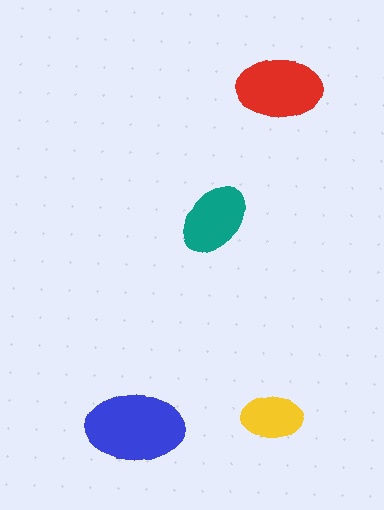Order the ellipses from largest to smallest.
the blue one, the red one, the teal one, the yellow one.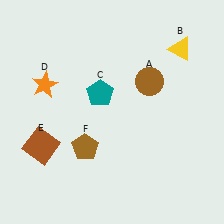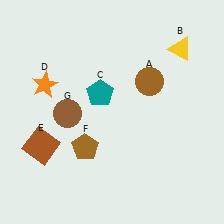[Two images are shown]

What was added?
A brown circle (G) was added in Image 2.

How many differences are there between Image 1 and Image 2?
There is 1 difference between the two images.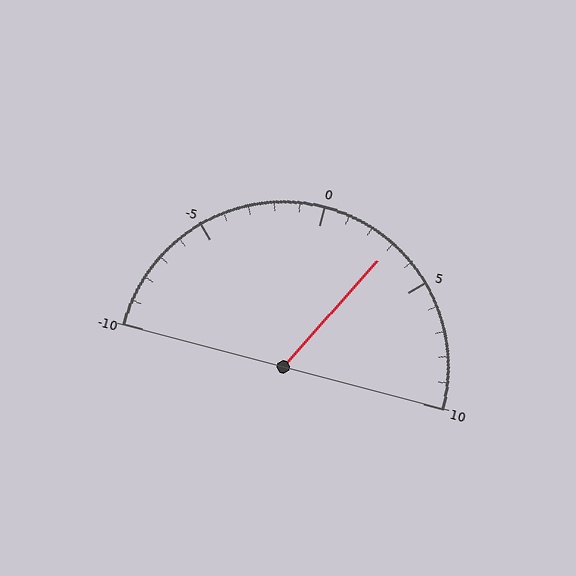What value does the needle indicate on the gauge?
The needle indicates approximately 3.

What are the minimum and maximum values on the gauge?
The gauge ranges from -10 to 10.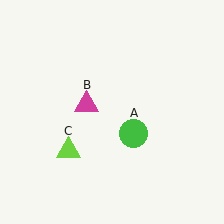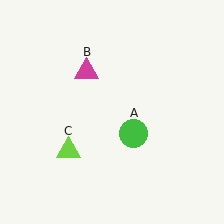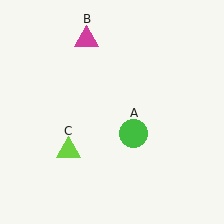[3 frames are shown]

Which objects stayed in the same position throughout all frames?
Green circle (object A) and lime triangle (object C) remained stationary.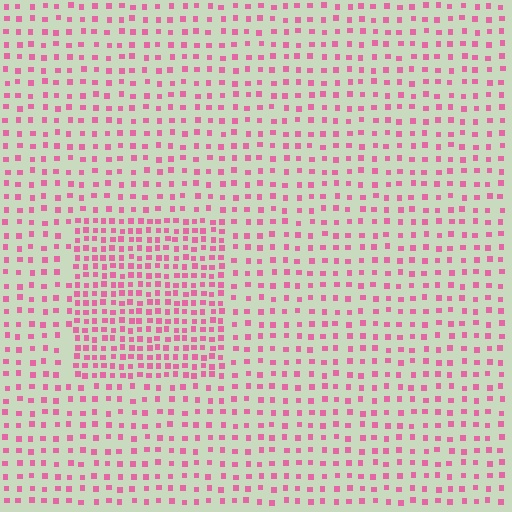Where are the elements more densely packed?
The elements are more densely packed inside the rectangle boundary.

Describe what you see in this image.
The image contains small pink elements arranged at two different densities. A rectangle-shaped region is visible where the elements are more densely packed than the surrounding area.